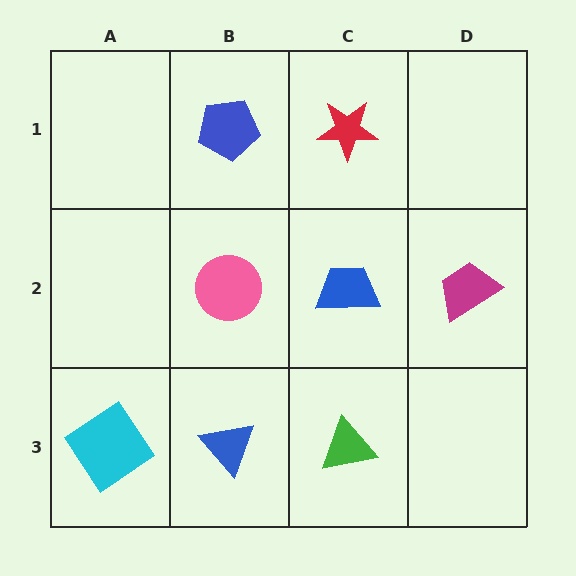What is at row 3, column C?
A green triangle.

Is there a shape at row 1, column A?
No, that cell is empty.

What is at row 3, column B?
A blue triangle.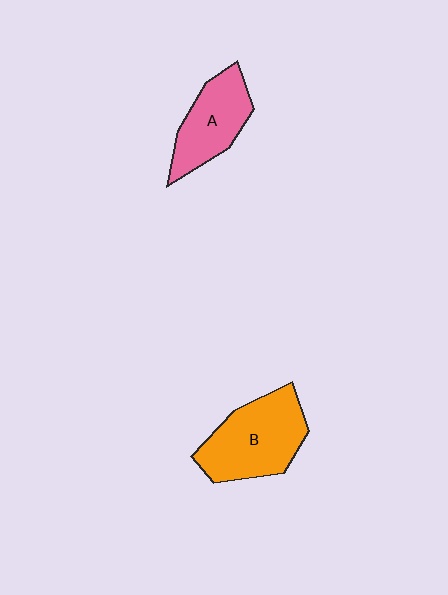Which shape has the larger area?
Shape B (orange).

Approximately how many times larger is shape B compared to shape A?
Approximately 1.3 times.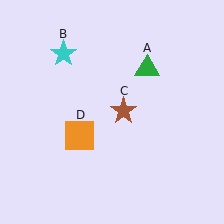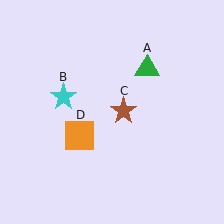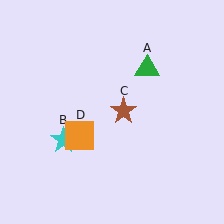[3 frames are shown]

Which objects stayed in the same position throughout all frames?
Green triangle (object A) and brown star (object C) and orange square (object D) remained stationary.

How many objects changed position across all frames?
1 object changed position: cyan star (object B).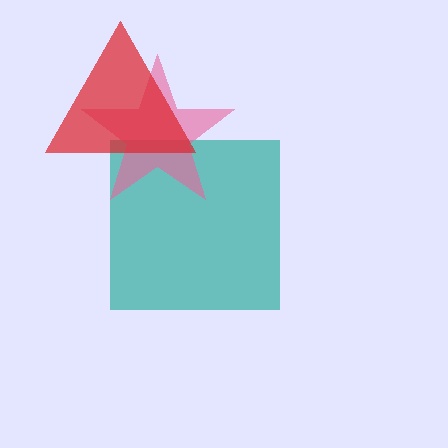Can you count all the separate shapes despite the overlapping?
Yes, there are 3 separate shapes.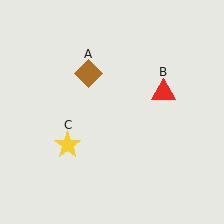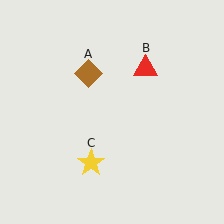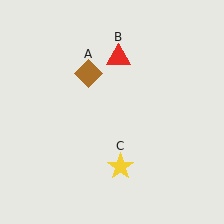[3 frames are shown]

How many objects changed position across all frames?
2 objects changed position: red triangle (object B), yellow star (object C).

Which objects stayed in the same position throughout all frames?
Brown diamond (object A) remained stationary.